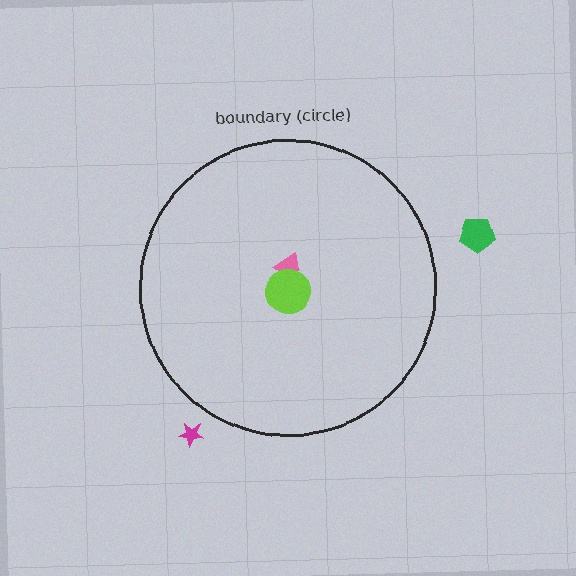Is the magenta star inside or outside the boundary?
Outside.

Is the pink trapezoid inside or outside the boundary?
Inside.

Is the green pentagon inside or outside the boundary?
Outside.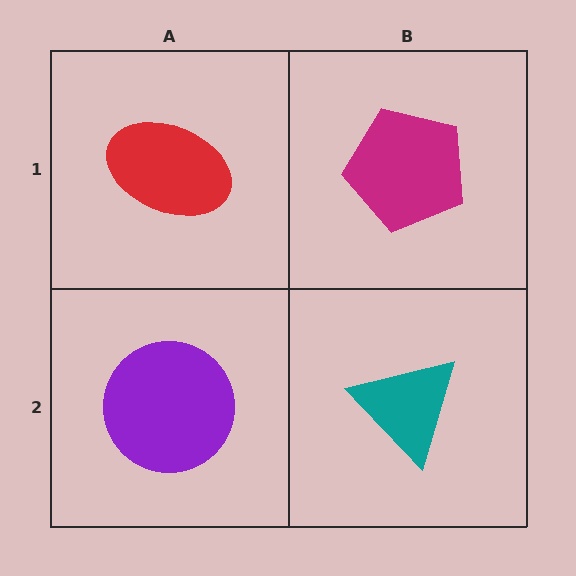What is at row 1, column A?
A red ellipse.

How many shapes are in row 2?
2 shapes.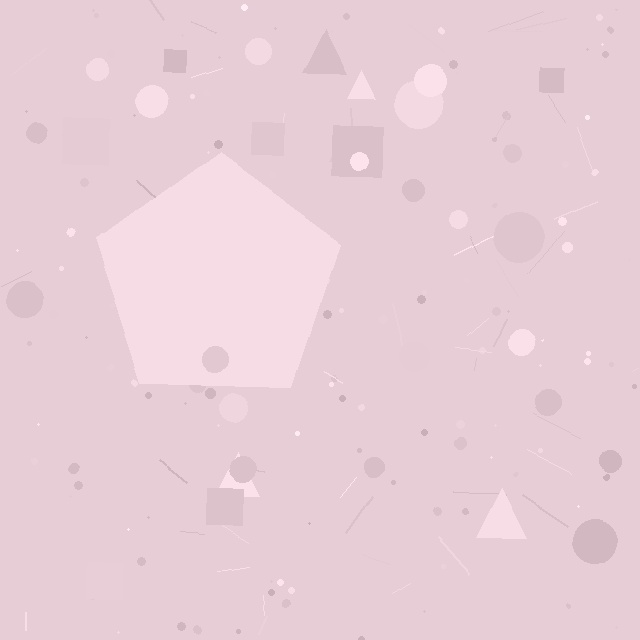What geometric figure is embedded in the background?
A pentagon is embedded in the background.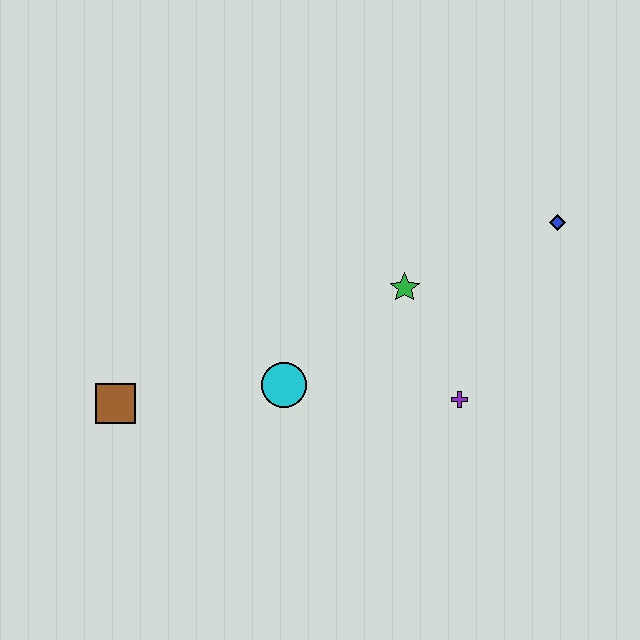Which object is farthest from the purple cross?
The brown square is farthest from the purple cross.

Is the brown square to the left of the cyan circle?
Yes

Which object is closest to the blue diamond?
The green star is closest to the blue diamond.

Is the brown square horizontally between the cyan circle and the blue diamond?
No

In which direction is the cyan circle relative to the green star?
The cyan circle is to the left of the green star.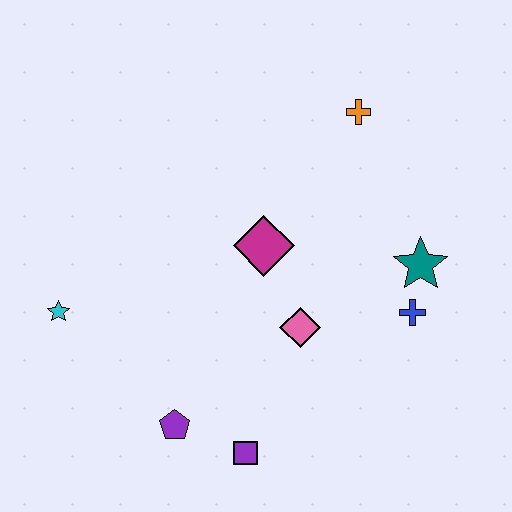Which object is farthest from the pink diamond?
The cyan star is farthest from the pink diamond.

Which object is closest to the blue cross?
The teal star is closest to the blue cross.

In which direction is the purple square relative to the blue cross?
The purple square is to the left of the blue cross.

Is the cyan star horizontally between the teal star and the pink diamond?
No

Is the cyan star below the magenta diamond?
Yes